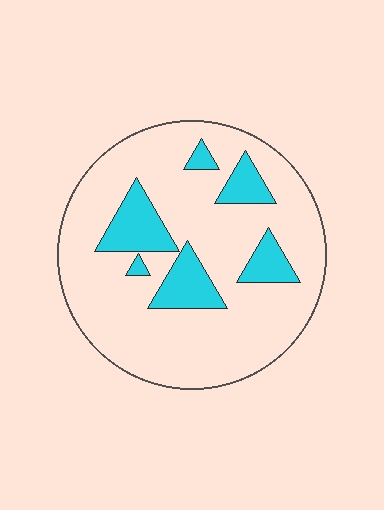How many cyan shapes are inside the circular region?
6.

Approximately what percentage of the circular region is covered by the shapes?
Approximately 20%.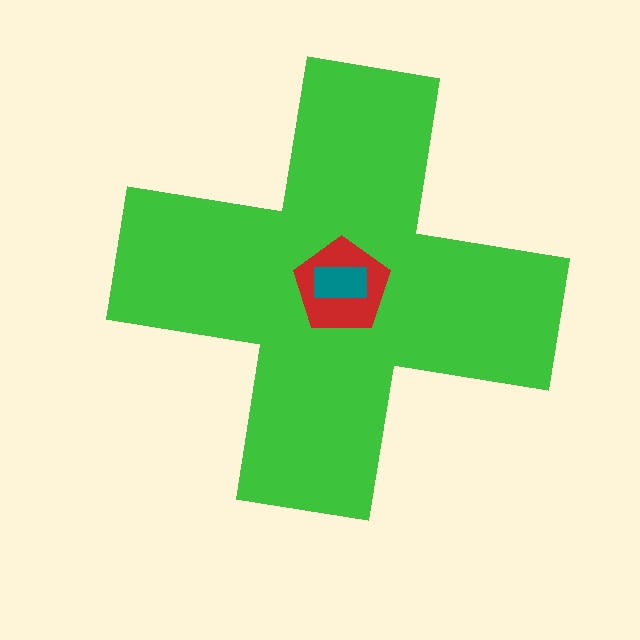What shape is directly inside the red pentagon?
The teal rectangle.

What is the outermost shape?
The green cross.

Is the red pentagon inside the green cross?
Yes.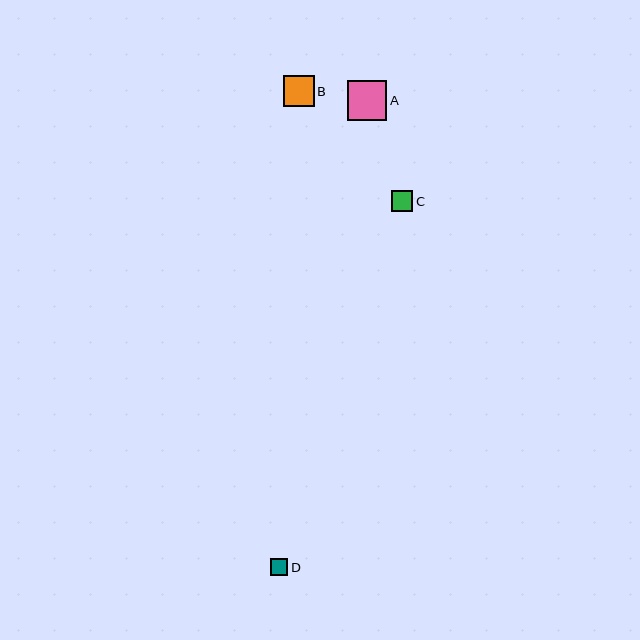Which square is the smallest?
Square D is the smallest with a size of approximately 18 pixels.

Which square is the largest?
Square A is the largest with a size of approximately 39 pixels.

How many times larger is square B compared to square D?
Square B is approximately 1.7 times the size of square D.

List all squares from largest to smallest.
From largest to smallest: A, B, C, D.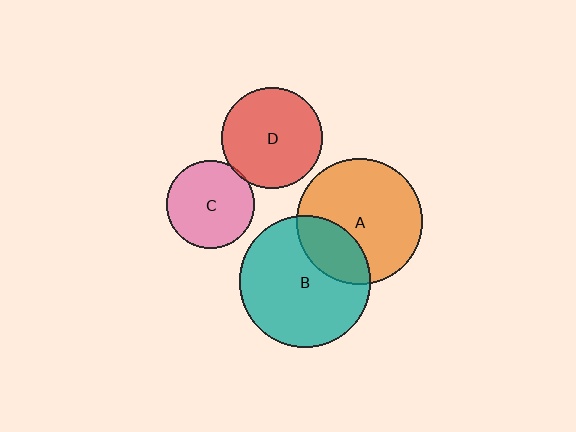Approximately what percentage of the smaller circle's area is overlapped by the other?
Approximately 25%.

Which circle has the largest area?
Circle B (teal).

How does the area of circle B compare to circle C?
Approximately 2.2 times.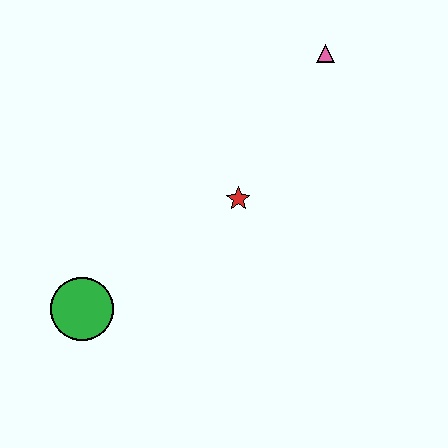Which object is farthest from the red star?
The green circle is farthest from the red star.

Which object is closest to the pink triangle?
The red star is closest to the pink triangle.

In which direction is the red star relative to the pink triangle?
The red star is below the pink triangle.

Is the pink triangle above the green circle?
Yes